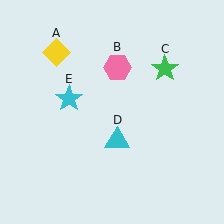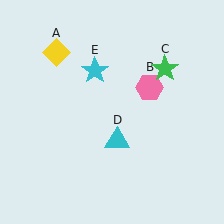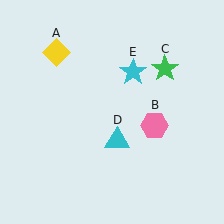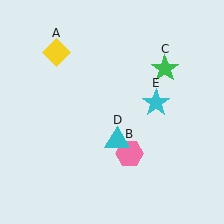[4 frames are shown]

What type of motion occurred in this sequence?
The pink hexagon (object B), cyan star (object E) rotated clockwise around the center of the scene.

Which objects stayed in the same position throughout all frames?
Yellow diamond (object A) and green star (object C) and cyan triangle (object D) remained stationary.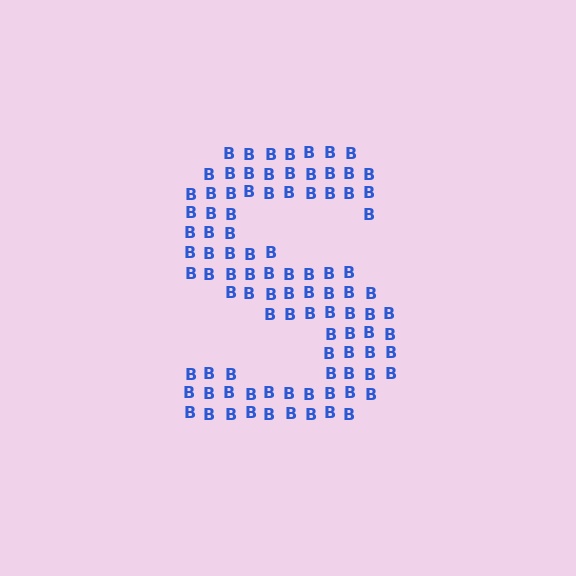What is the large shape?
The large shape is the letter S.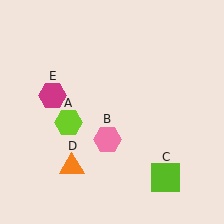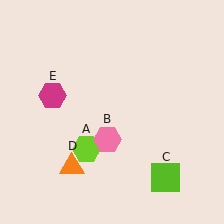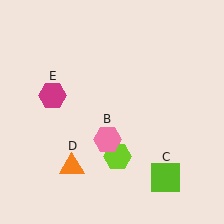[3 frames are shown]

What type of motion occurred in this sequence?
The lime hexagon (object A) rotated counterclockwise around the center of the scene.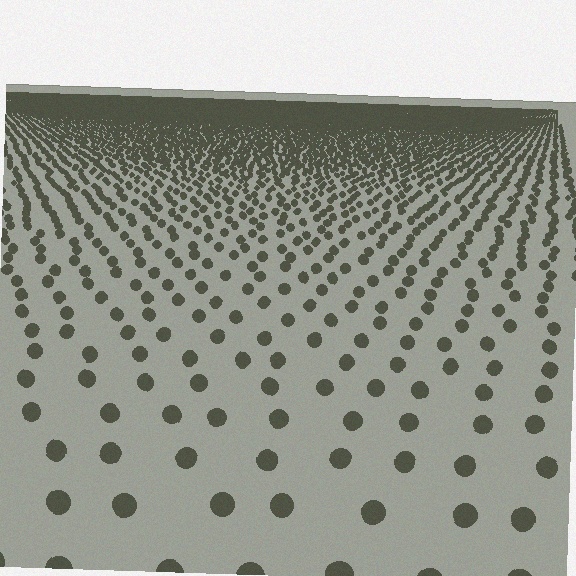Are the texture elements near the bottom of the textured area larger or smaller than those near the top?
Larger. Near the bottom, elements are closer to the viewer and appear at a bigger on-screen size.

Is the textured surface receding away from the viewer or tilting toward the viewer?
The surface is receding away from the viewer. Texture elements get smaller and denser toward the top.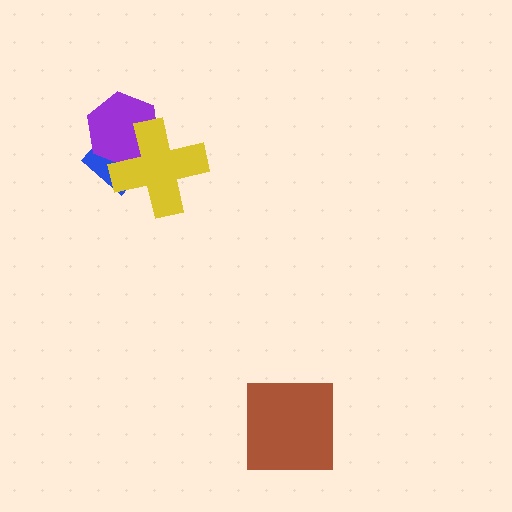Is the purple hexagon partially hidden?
Yes, it is partially covered by another shape.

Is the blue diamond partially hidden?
Yes, it is partially covered by another shape.